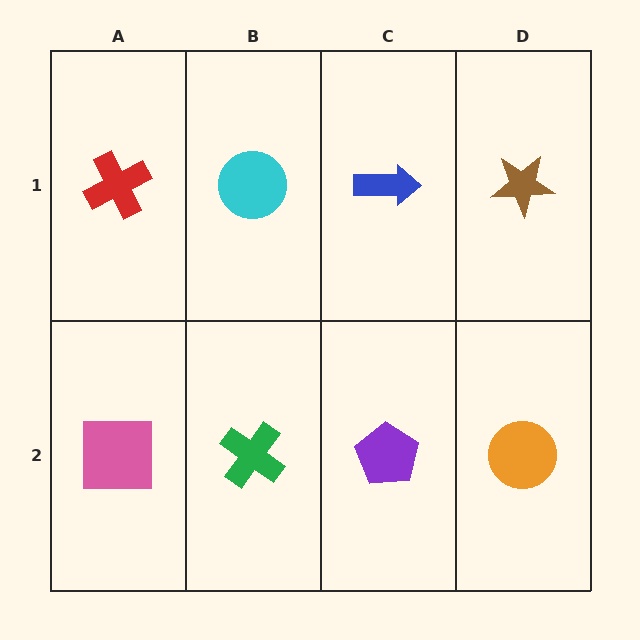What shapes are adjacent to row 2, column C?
A blue arrow (row 1, column C), a green cross (row 2, column B), an orange circle (row 2, column D).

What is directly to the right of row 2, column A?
A green cross.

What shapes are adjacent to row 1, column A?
A pink square (row 2, column A), a cyan circle (row 1, column B).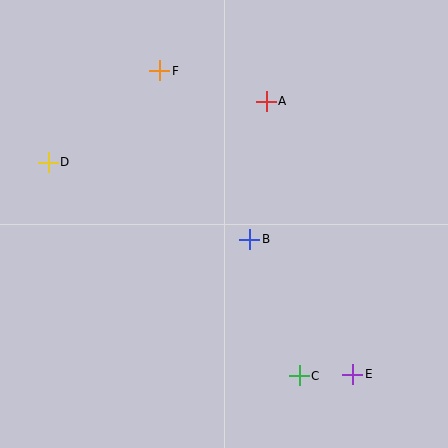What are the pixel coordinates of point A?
Point A is at (266, 101).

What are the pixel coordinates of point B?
Point B is at (250, 239).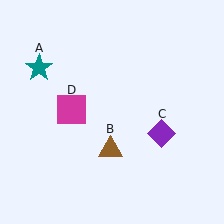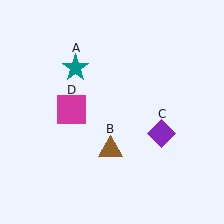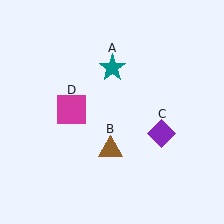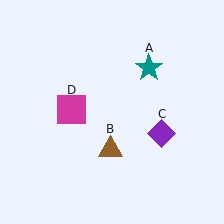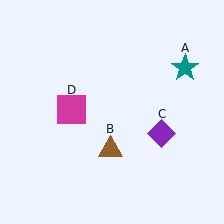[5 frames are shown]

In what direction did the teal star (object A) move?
The teal star (object A) moved right.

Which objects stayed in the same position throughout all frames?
Brown triangle (object B) and purple diamond (object C) and magenta square (object D) remained stationary.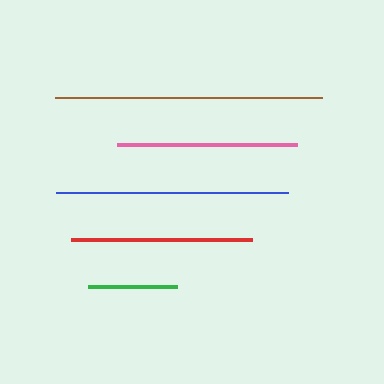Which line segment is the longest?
The brown line is the longest at approximately 266 pixels.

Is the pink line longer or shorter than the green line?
The pink line is longer than the green line.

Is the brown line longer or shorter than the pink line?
The brown line is longer than the pink line.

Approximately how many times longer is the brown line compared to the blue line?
The brown line is approximately 1.2 times the length of the blue line.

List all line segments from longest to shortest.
From longest to shortest: brown, blue, red, pink, green.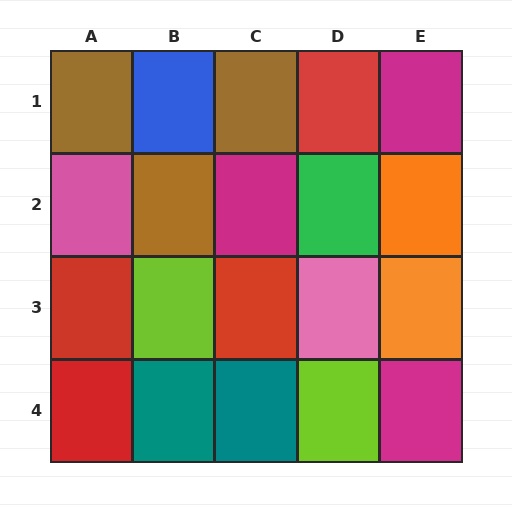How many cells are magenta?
3 cells are magenta.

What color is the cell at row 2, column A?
Pink.